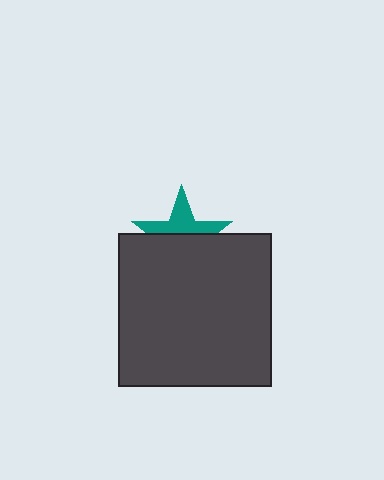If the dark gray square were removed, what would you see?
You would see the complete teal star.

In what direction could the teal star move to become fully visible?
The teal star could move up. That would shift it out from behind the dark gray square entirely.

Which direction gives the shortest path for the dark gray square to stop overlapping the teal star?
Moving down gives the shortest separation.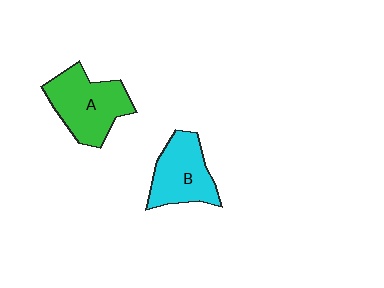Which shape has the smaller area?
Shape B (cyan).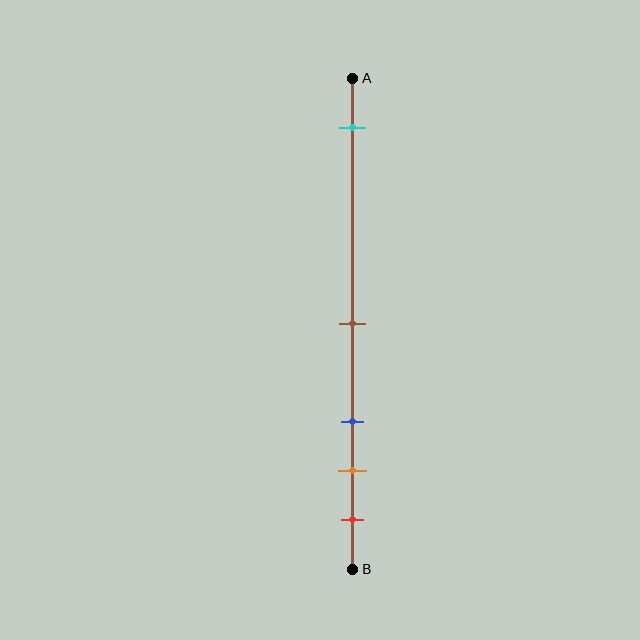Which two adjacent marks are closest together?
The orange and red marks are the closest adjacent pair.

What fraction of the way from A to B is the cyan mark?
The cyan mark is approximately 10% (0.1) of the way from A to B.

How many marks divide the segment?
There are 5 marks dividing the segment.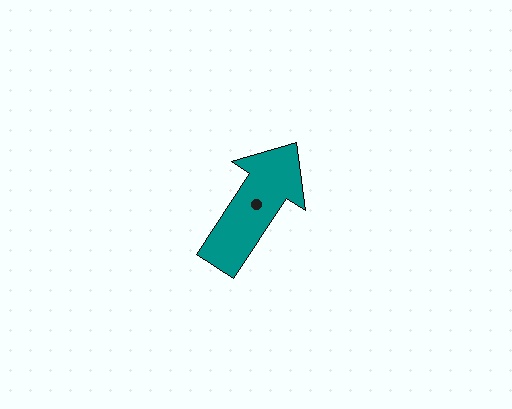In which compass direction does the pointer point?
Northeast.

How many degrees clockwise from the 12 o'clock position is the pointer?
Approximately 33 degrees.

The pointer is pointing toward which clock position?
Roughly 1 o'clock.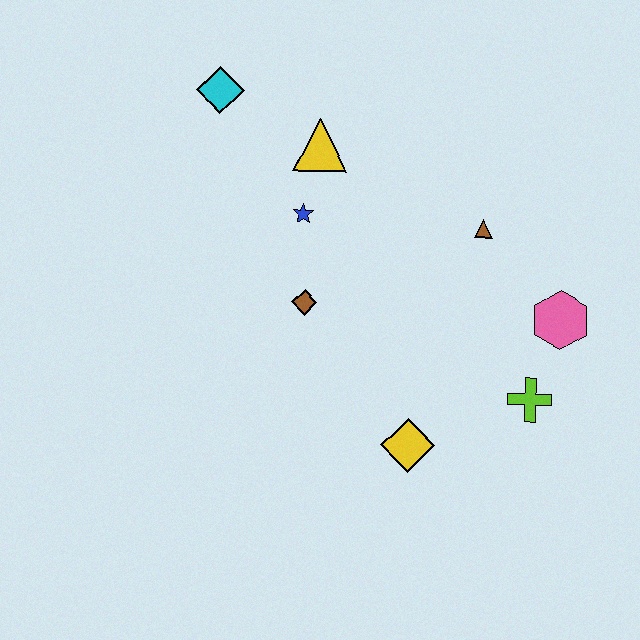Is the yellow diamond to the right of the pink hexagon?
No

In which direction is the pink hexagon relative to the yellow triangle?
The pink hexagon is to the right of the yellow triangle.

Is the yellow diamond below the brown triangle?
Yes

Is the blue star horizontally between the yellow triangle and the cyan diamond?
Yes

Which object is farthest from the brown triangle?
The cyan diamond is farthest from the brown triangle.